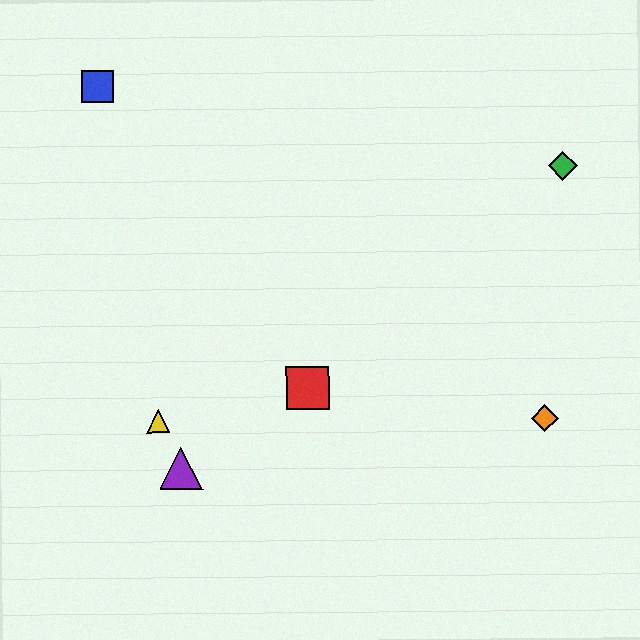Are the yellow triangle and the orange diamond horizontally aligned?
Yes, both are at y≈422.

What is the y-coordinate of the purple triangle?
The purple triangle is at y≈469.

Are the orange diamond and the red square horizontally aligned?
No, the orange diamond is at y≈418 and the red square is at y≈388.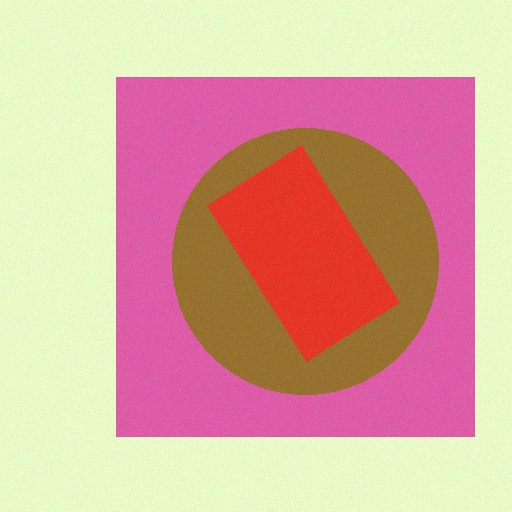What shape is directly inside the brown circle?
The red rectangle.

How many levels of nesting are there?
3.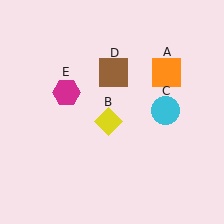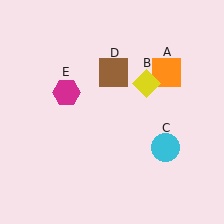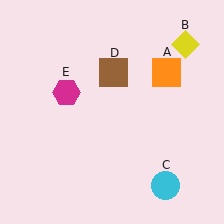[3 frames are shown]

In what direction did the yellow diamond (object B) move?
The yellow diamond (object B) moved up and to the right.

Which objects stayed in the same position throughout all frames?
Orange square (object A) and brown square (object D) and magenta hexagon (object E) remained stationary.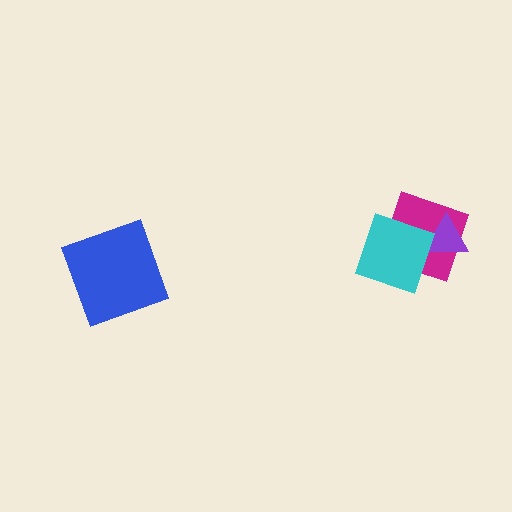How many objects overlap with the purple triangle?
1 object overlaps with the purple triangle.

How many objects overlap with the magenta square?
2 objects overlap with the magenta square.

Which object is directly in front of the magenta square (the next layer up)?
The purple triangle is directly in front of the magenta square.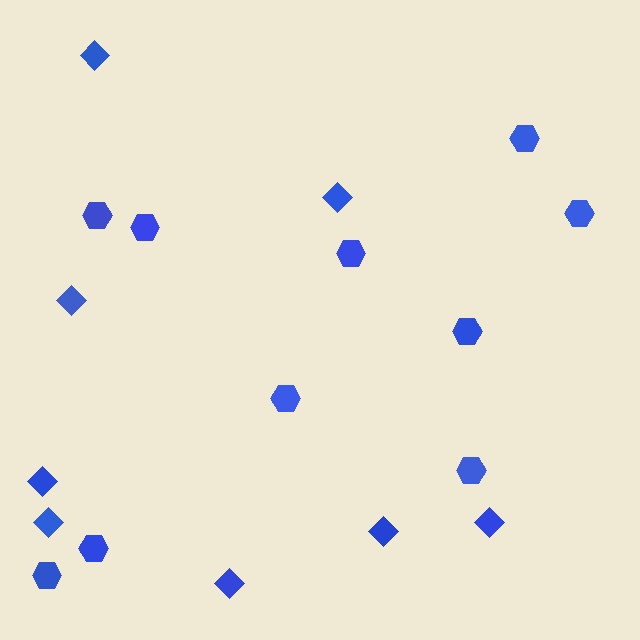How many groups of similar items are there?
There are 2 groups: one group of diamonds (8) and one group of hexagons (10).